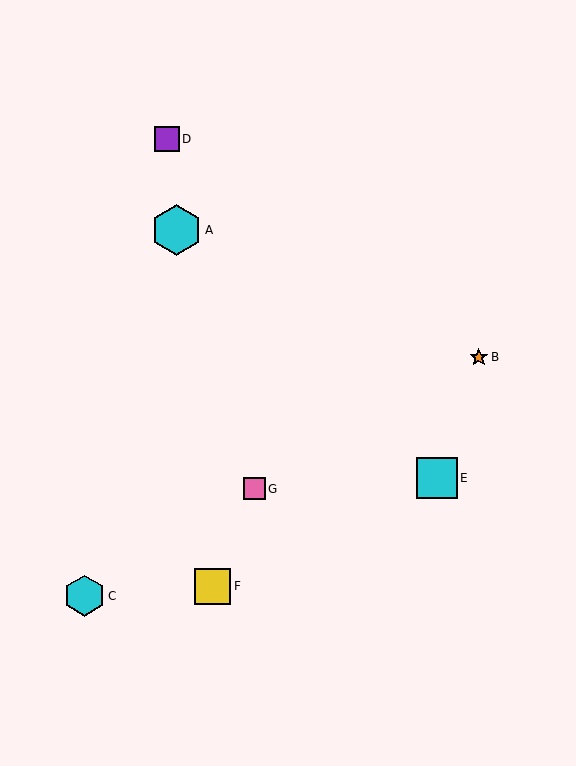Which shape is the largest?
The cyan hexagon (labeled A) is the largest.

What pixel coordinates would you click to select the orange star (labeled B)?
Click at (479, 357) to select the orange star B.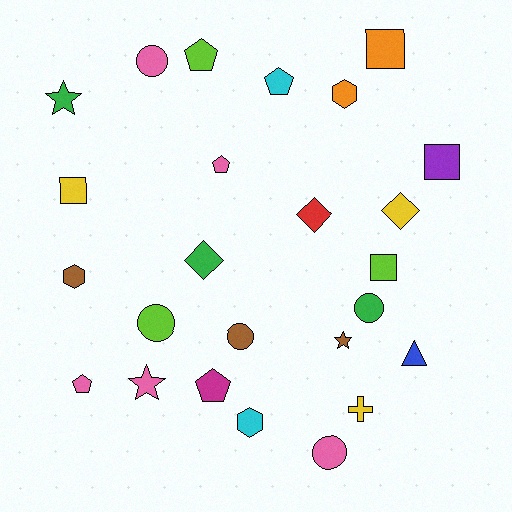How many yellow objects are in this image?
There are 3 yellow objects.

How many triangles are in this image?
There is 1 triangle.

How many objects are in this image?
There are 25 objects.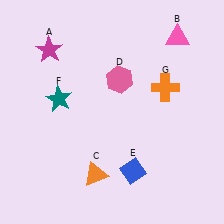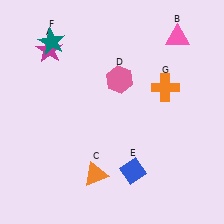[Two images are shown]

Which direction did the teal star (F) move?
The teal star (F) moved up.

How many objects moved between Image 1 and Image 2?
1 object moved between the two images.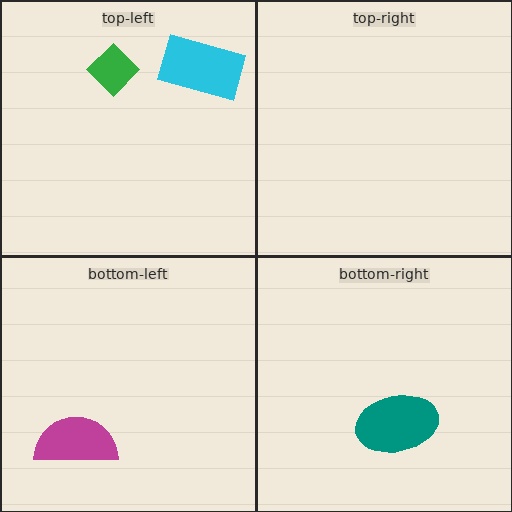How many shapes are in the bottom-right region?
1.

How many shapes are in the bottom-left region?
1.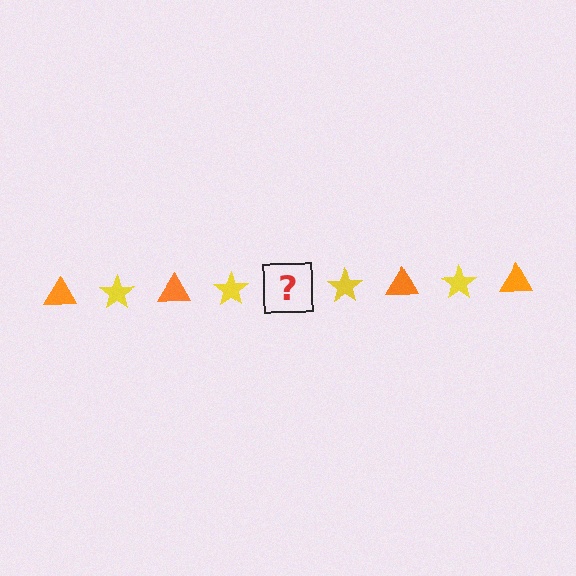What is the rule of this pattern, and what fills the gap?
The rule is that the pattern alternates between orange triangle and yellow star. The gap should be filled with an orange triangle.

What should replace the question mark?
The question mark should be replaced with an orange triangle.